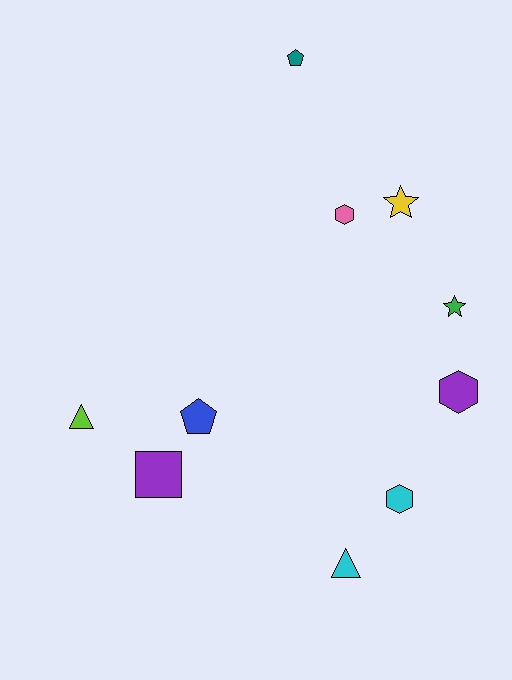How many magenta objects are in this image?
There are no magenta objects.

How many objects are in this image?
There are 10 objects.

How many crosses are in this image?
There are no crosses.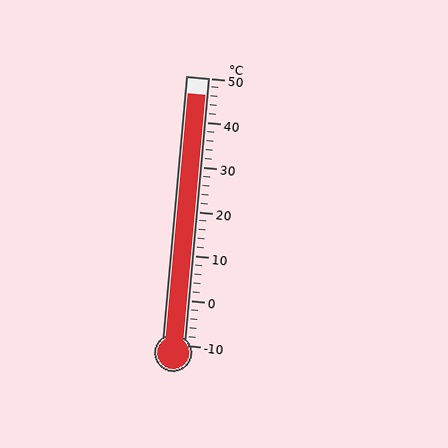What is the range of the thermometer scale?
The thermometer scale ranges from -10°C to 50°C.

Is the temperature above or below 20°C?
The temperature is above 20°C.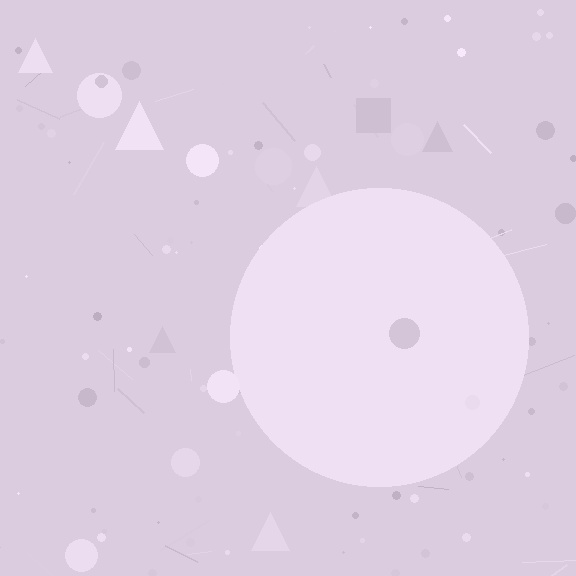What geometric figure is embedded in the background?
A circle is embedded in the background.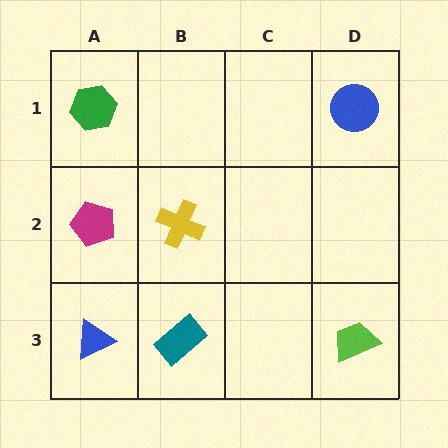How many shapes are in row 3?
3 shapes.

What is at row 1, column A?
A green hexagon.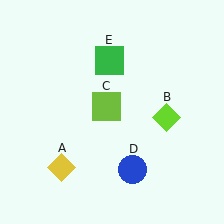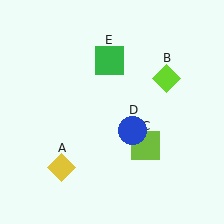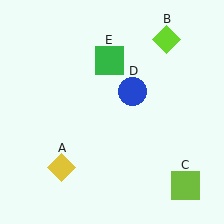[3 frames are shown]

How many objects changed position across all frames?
3 objects changed position: lime diamond (object B), lime square (object C), blue circle (object D).